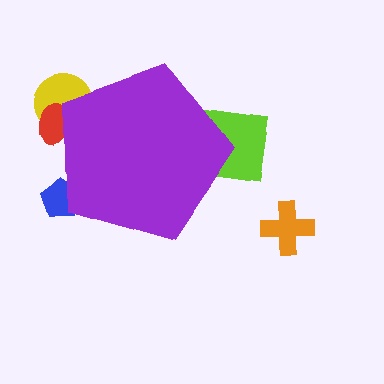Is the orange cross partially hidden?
No, the orange cross is fully visible.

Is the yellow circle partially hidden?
Yes, the yellow circle is partially hidden behind the purple pentagon.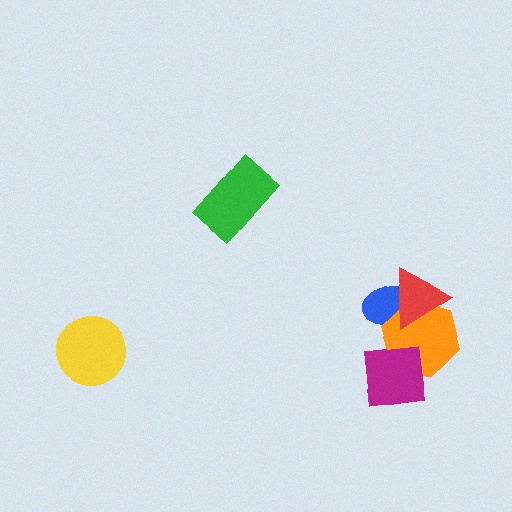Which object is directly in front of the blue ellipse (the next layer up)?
The orange hexagon is directly in front of the blue ellipse.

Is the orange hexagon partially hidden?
Yes, it is partially covered by another shape.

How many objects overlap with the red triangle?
2 objects overlap with the red triangle.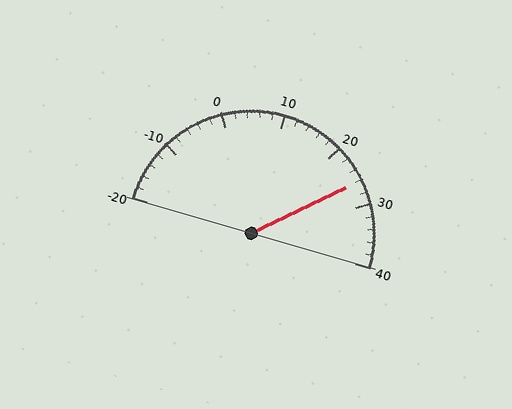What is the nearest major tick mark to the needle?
The nearest major tick mark is 30.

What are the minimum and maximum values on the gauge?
The gauge ranges from -20 to 40.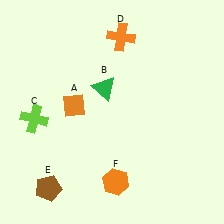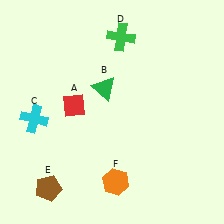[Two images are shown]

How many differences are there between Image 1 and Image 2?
There are 3 differences between the two images.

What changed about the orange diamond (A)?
In Image 1, A is orange. In Image 2, it changed to red.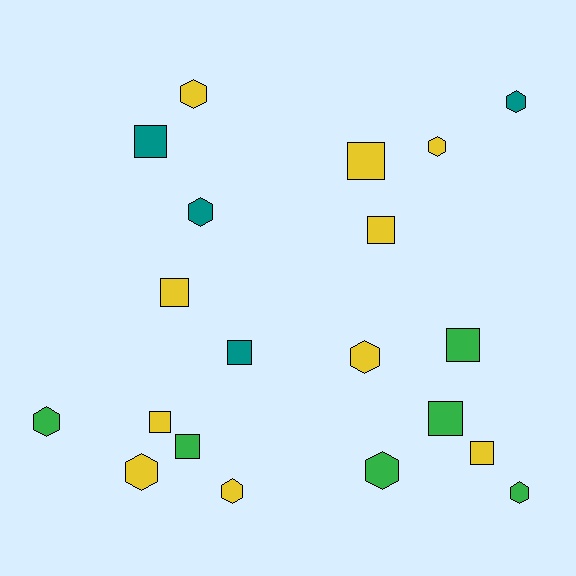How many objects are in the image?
There are 20 objects.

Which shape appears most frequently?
Hexagon, with 10 objects.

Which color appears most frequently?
Yellow, with 10 objects.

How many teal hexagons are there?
There are 2 teal hexagons.